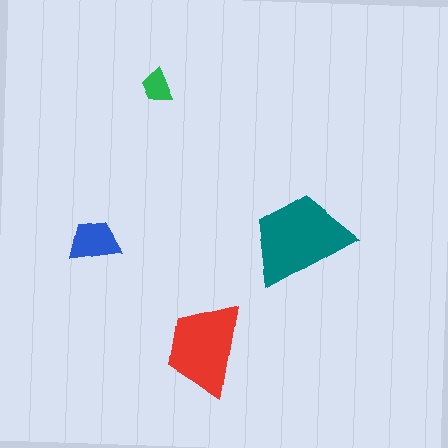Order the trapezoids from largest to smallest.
the teal one, the red one, the blue one, the green one.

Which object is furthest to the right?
The teal trapezoid is rightmost.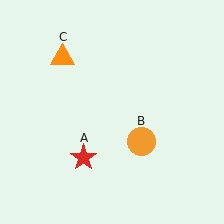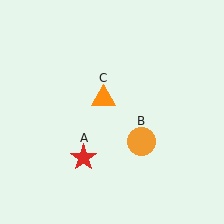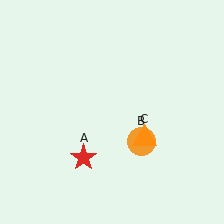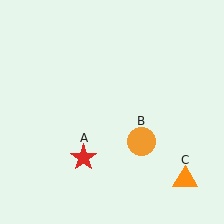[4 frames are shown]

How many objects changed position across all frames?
1 object changed position: orange triangle (object C).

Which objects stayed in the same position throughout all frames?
Red star (object A) and orange circle (object B) remained stationary.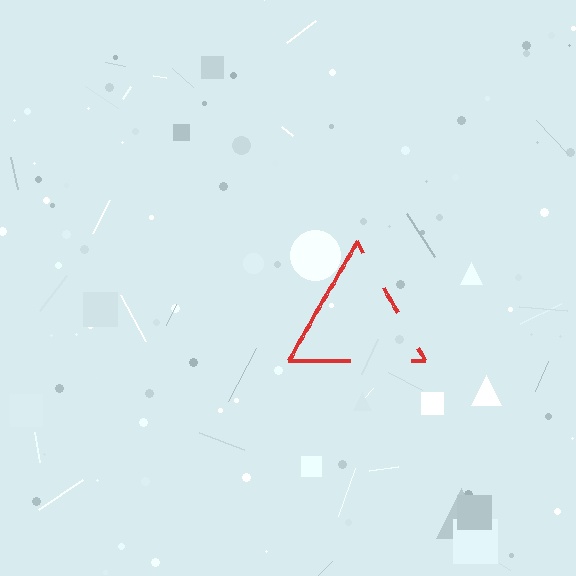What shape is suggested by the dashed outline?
The dashed outline suggests a triangle.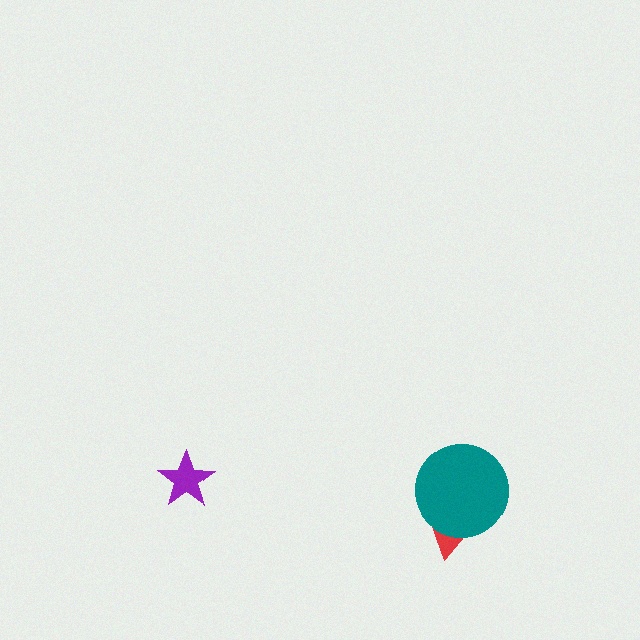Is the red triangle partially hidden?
Yes, it is partially covered by another shape.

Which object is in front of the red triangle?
The teal circle is in front of the red triangle.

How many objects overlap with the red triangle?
1 object overlaps with the red triangle.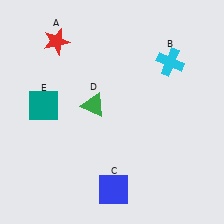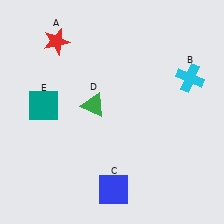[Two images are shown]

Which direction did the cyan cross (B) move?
The cyan cross (B) moved right.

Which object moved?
The cyan cross (B) moved right.